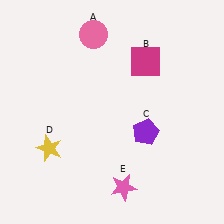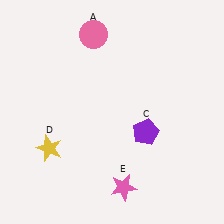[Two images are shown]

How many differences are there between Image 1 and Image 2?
There is 1 difference between the two images.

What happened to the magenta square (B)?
The magenta square (B) was removed in Image 2. It was in the top-right area of Image 1.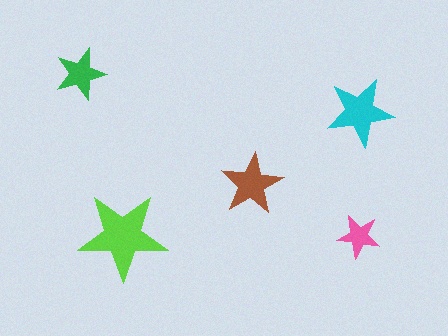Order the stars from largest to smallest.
the lime one, the cyan one, the brown one, the green one, the pink one.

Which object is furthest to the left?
The green star is leftmost.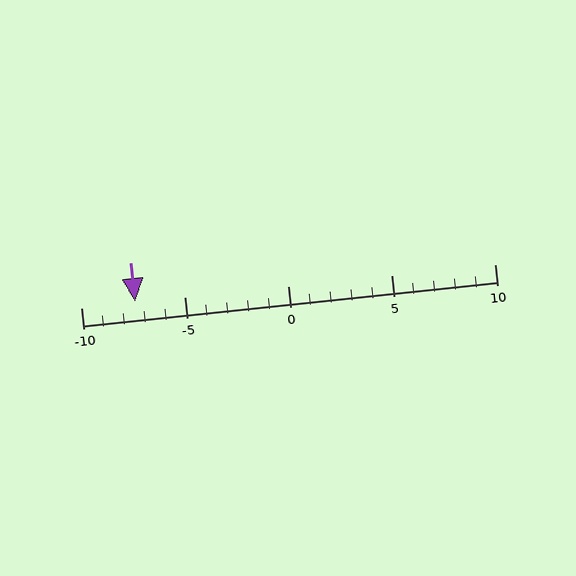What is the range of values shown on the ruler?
The ruler shows values from -10 to 10.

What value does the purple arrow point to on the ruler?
The purple arrow points to approximately -7.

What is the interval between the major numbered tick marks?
The major tick marks are spaced 5 units apart.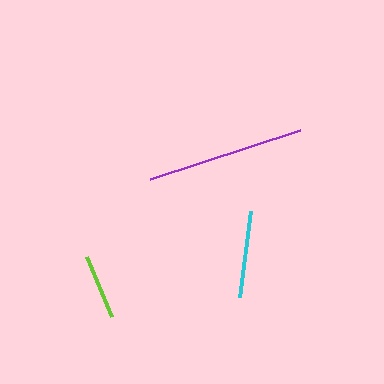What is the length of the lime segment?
The lime segment is approximately 65 pixels long.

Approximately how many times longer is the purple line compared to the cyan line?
The purple line is approximately 1.8 times the length of the cyan line.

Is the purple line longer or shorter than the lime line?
The purple line is longer than the lime line.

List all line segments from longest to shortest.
From longest to shortest: purple, cyan, lime.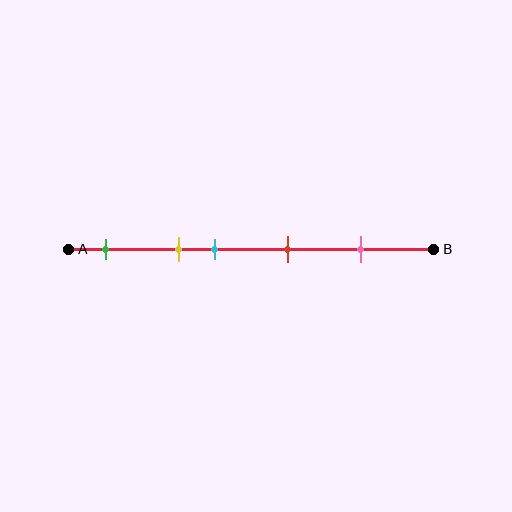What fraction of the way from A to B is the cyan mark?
The cyan mark is approximately 40% (0.4) of the way from A to B.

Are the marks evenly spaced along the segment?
No, the marks are not evenly spaced.